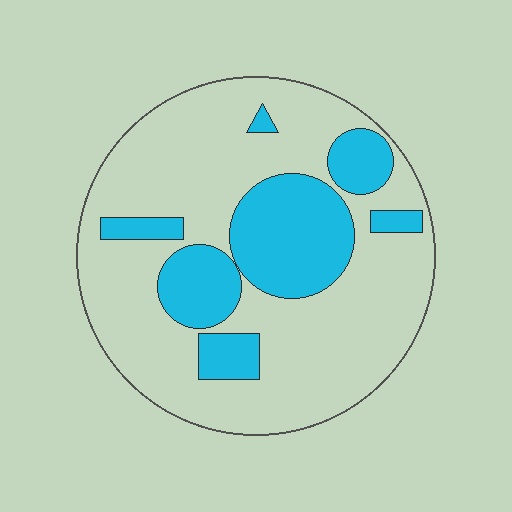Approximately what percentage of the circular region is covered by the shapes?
Approximately 30%.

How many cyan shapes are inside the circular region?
7.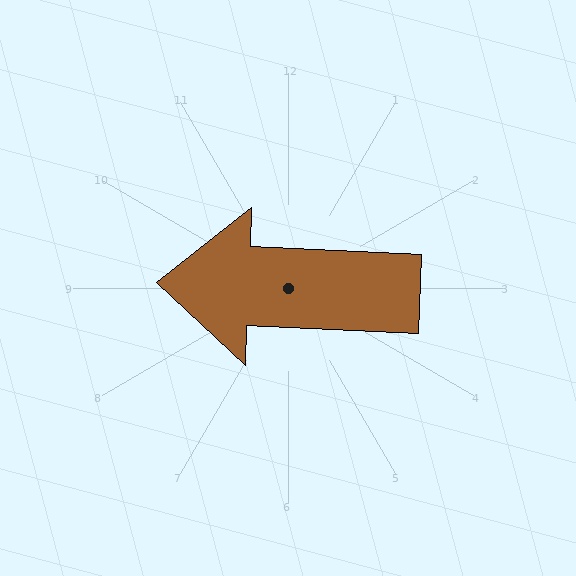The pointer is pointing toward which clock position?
Roughly 9 o'clock.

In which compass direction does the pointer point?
West.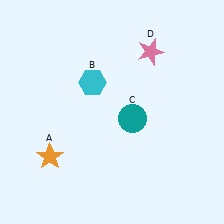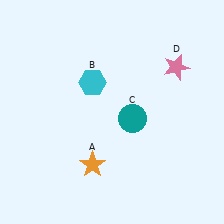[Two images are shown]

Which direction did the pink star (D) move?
The pink star (D) moved right.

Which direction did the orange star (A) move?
The orange star (A) moved right.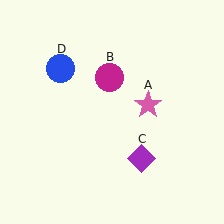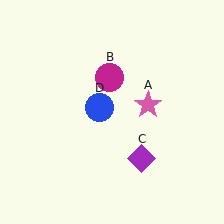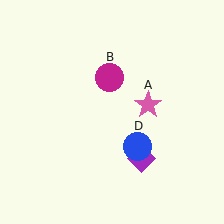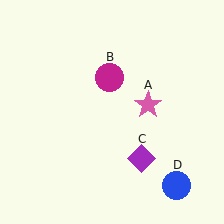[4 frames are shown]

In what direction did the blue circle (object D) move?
The blue circle (object D) moved down and to the right.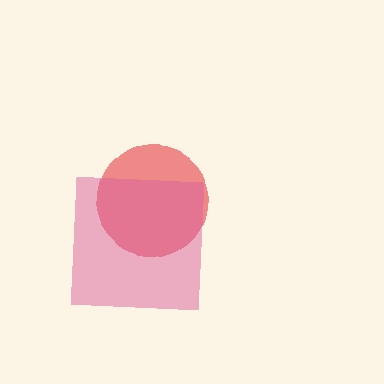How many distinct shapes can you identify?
There are 2 distinct shapes: a red circle, a pink square.